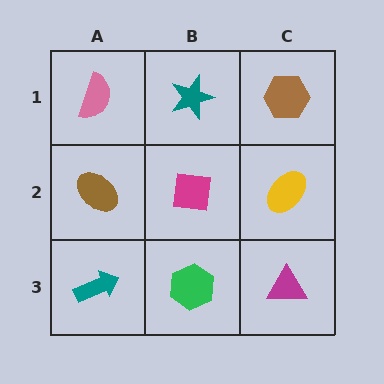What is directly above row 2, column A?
A pink semicircle.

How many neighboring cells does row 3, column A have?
2.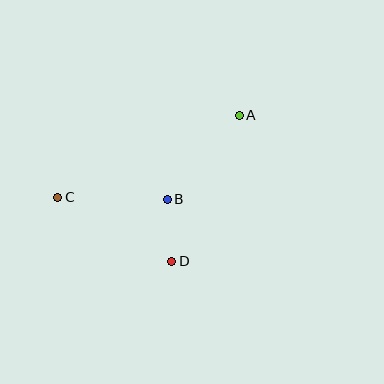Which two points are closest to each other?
Points B and D are closest to each other.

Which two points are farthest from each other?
Points A and C are farthest from each other.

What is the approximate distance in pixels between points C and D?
The distance between C and D is approximately 131 pixels.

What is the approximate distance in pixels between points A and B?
The distance between A and B is approximately 111 pixels.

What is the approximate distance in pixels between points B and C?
The distance between B and C is approximately 109 pixels.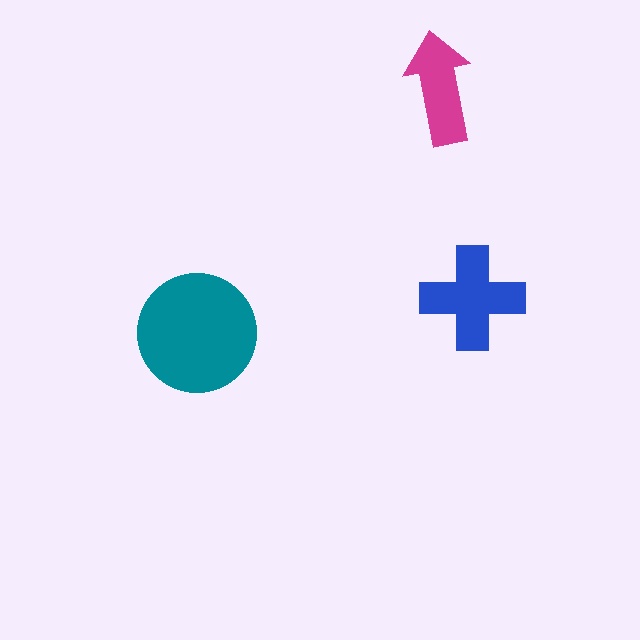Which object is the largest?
The teal circle.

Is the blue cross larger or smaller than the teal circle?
Smaller.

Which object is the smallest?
The magenta arrow.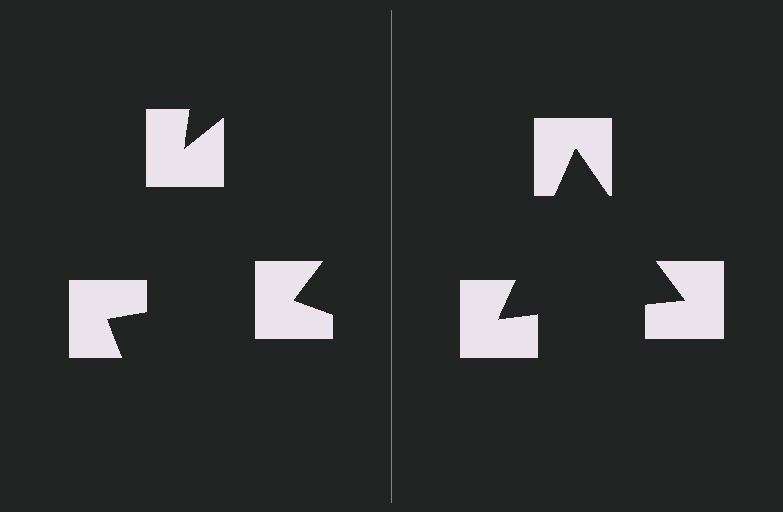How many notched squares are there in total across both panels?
6 — 3 on each side.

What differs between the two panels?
The notched squares are positioned identically on both sides; only the wedge orientations differ. On the right they align to a triangle; on the left they are misaligned.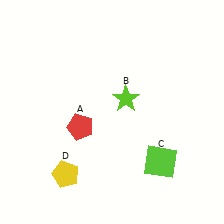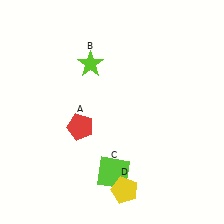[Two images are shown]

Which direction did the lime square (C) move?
The lime square (C) moved left.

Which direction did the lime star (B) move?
The lime star (B) moved left.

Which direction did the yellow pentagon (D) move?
The yellow pentagon (D) moved right.